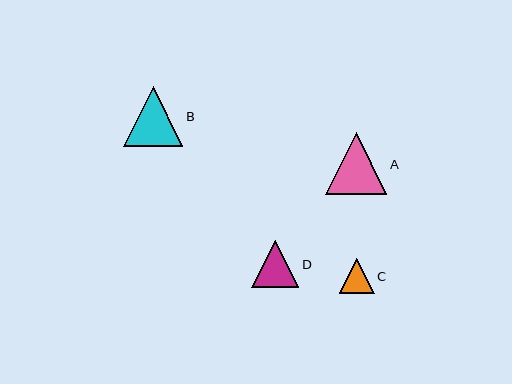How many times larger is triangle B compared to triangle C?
Triangle B is approximately 1.7 times the size of triangle C.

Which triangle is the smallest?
Triangle C is the smallest with a size of approximately 34 pixels.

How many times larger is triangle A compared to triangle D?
Triangle A is approximately 1.3 times the size of triangle D.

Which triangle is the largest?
Triangle A is the largest with a size of approximately 62 pixels.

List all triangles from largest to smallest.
From largest to smallest: A, B, D, C.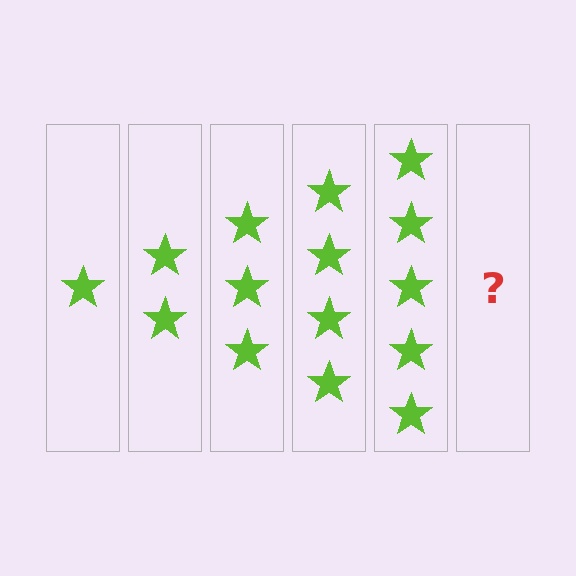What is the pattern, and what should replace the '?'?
The pattern is that each step adds one more star. The '?' should be 6 stars.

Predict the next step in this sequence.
The next step is 6 stars.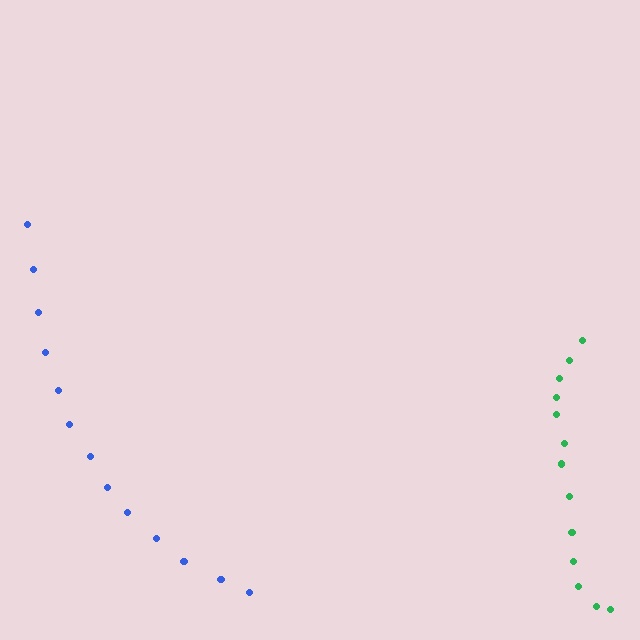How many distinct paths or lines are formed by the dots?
There are 2 distinct paths.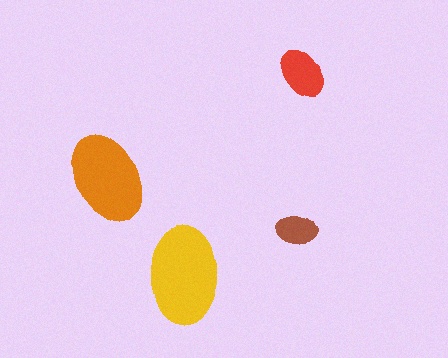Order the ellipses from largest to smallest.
the yellow one, the orange one, the red one, the brown one.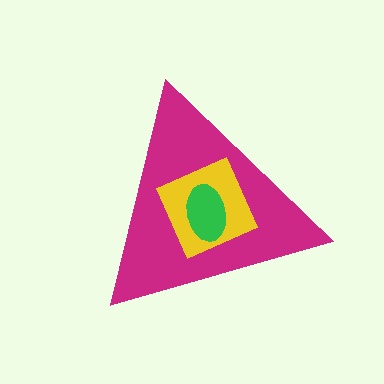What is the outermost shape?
The magenta triangle.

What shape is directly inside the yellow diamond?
The green ellipse.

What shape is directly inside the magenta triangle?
The yellow diamond.